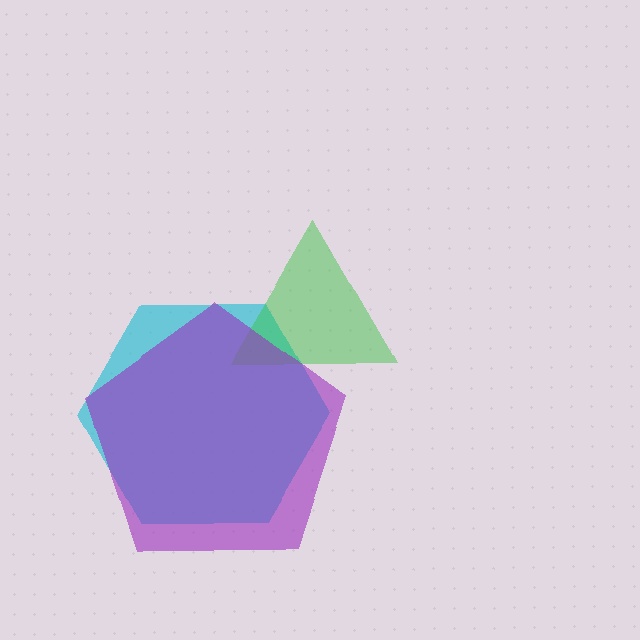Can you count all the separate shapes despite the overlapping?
Yes, there are 3 separate shapes.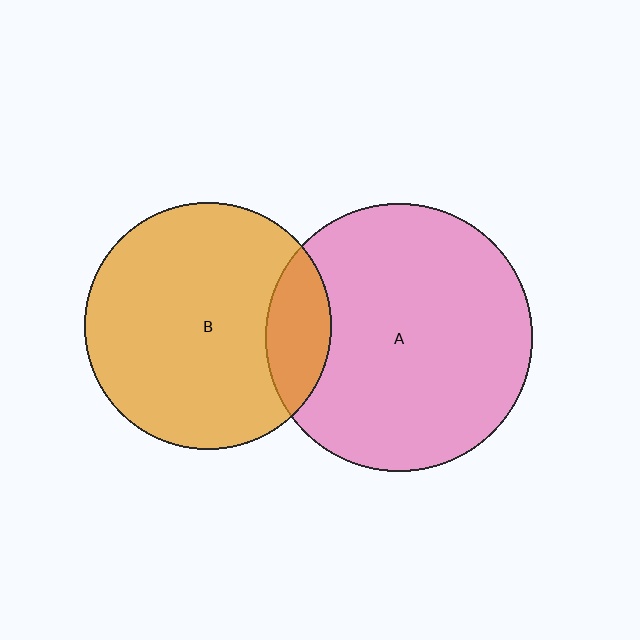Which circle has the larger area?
Circle A (pink).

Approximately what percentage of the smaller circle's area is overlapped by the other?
Approximately 15%.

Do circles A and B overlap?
Yes.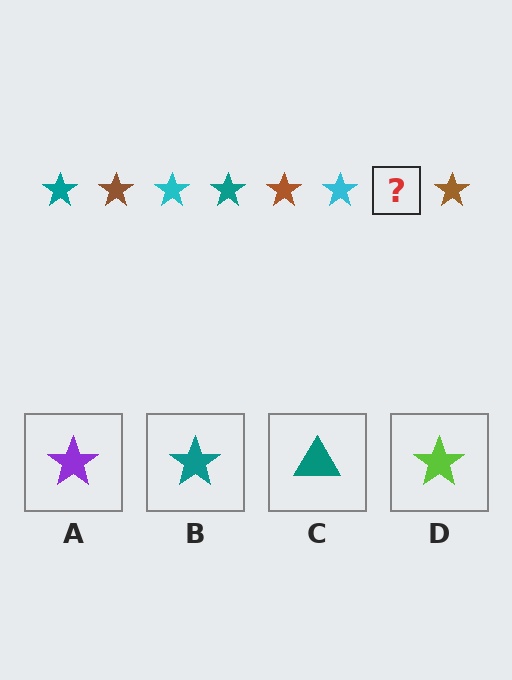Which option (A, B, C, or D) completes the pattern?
B.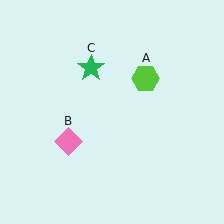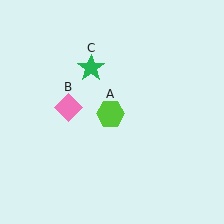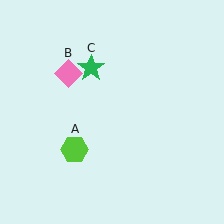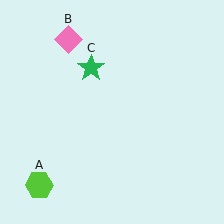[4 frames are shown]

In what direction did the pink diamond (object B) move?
The pink diamond (object B) moved up.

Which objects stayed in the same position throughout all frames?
Green star (object C) remained stationary.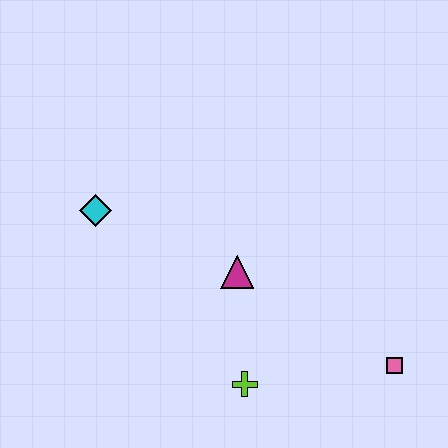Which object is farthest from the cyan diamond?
The pink square is farthest from the cyan diamond.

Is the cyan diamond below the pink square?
No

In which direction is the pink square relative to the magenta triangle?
The pink square is to the right of the magenta triangle.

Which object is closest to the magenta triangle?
The lime cross is closest to the magenta triangle.